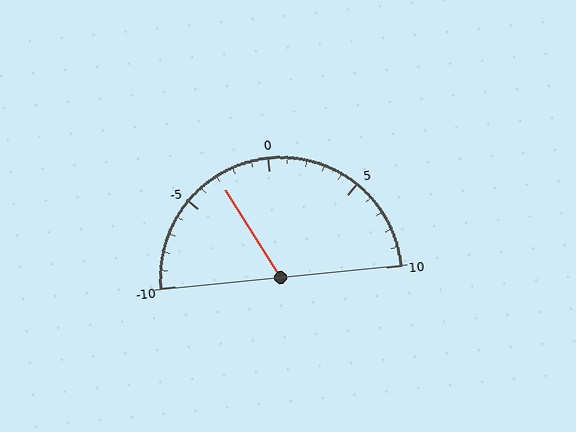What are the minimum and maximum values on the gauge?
The gauge ranges from -10 to 10.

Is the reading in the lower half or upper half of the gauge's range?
The reading is in the lower half of the range (-10 to 10).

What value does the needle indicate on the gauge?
The needle indicates approximately -3.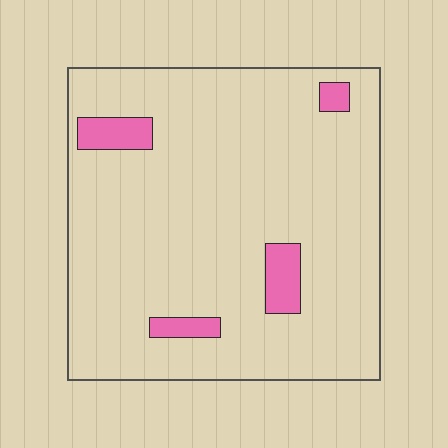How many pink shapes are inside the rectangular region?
4.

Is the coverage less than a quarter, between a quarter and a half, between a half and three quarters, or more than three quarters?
Less than a quarter.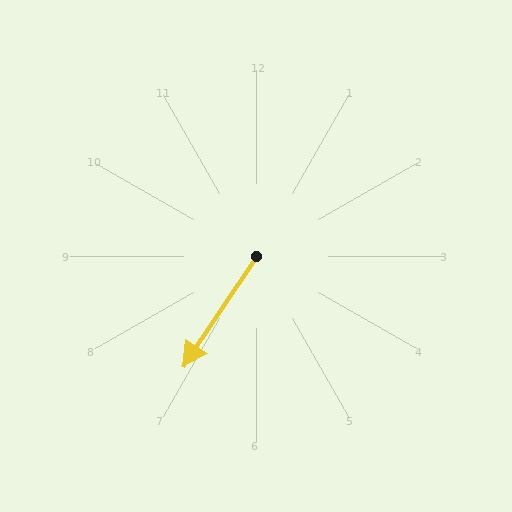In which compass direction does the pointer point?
Southwest.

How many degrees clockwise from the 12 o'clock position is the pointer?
Approximately 214 degrees.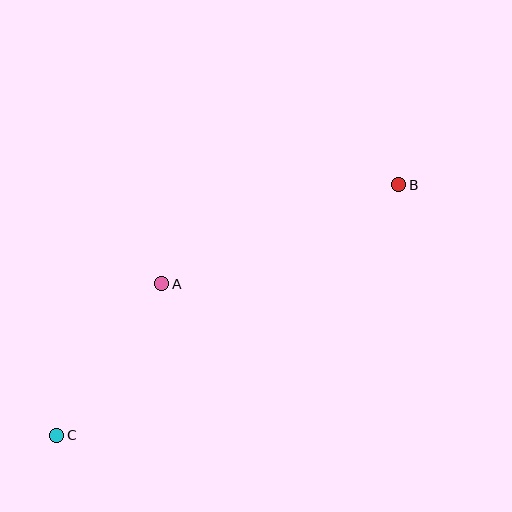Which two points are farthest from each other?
Points B and C are farthest from each other.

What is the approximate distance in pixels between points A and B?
The distance between A and B is approximately 257 pixels.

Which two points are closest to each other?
Points A and C are closest to each other.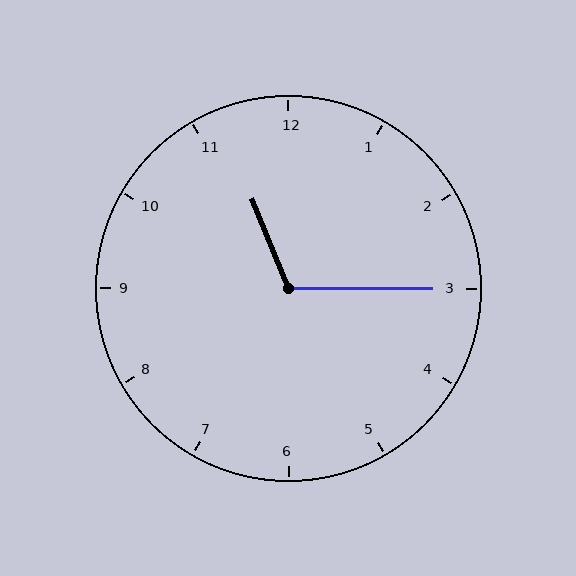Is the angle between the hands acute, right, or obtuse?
It is obtuse.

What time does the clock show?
11:15.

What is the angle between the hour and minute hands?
Approximately 112 degrees.